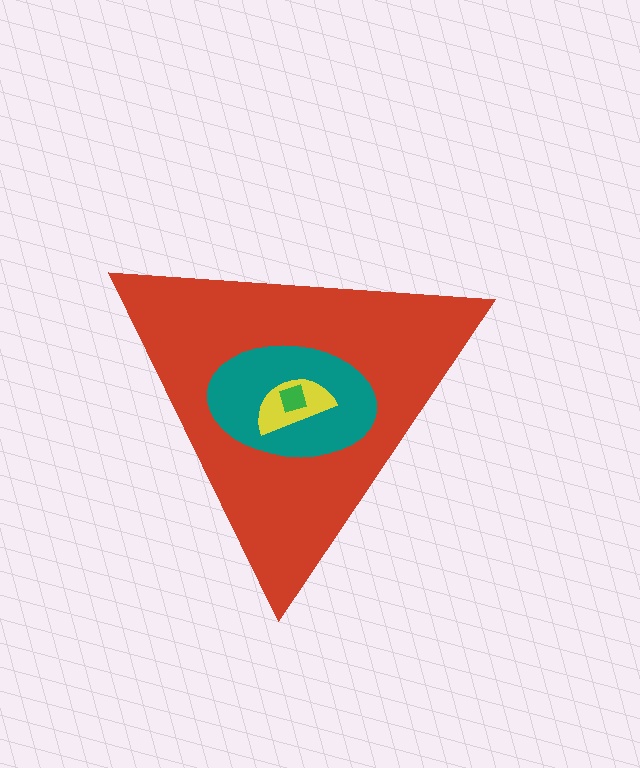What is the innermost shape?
The green square.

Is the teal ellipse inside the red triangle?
Yes.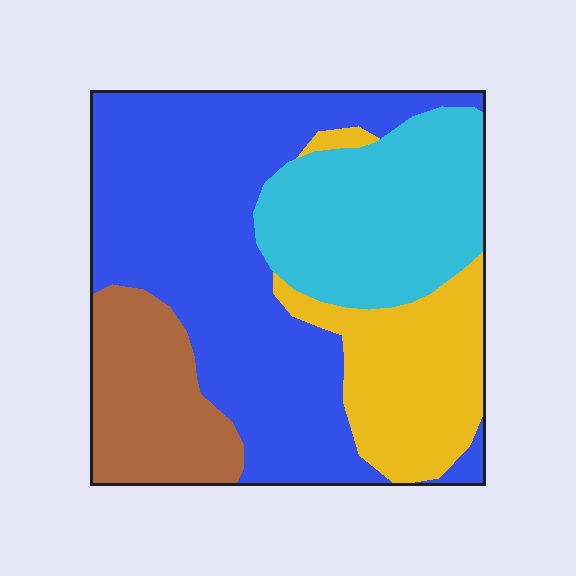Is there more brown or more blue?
Blue.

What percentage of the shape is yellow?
Yellow takes up between a sixth and a third of the shape.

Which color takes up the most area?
Blue, at roughly 45%.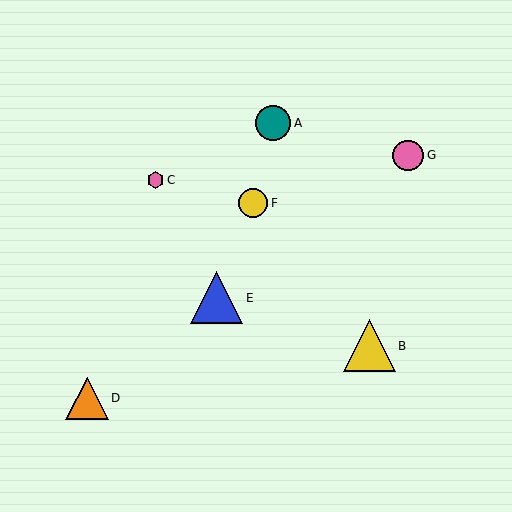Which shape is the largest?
The yellow triangle (labeled B) is the largest.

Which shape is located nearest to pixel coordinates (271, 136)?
The teal circle (labeled A) at (273, 123) is nearest to that location.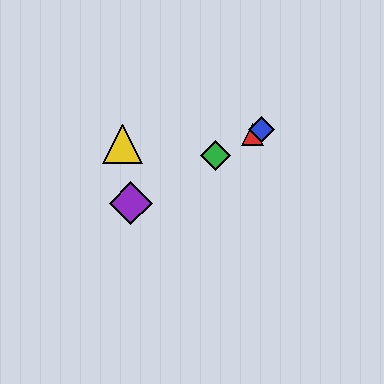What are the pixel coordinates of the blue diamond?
The blue diamond is at (262, 130).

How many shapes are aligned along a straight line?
4 shapes (the red triangle, the blue diamond, the green diamond, the purple diamond) are aligned along a straight line.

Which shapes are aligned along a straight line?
The red triangle, the blue diamond, the green diamond, the purple diamond are aligned along a straight line.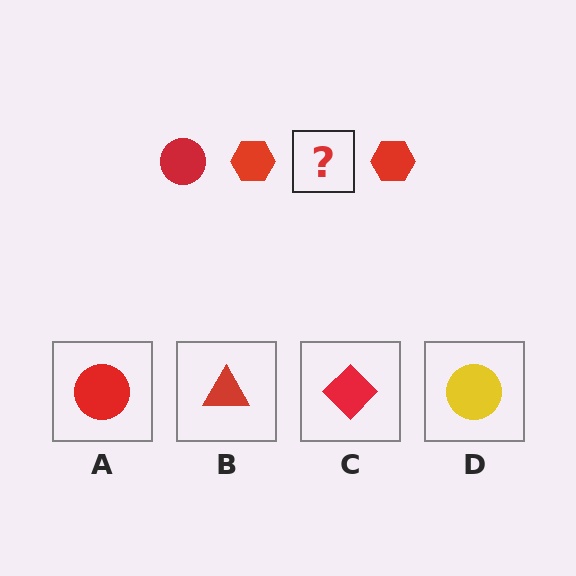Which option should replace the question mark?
Option A.